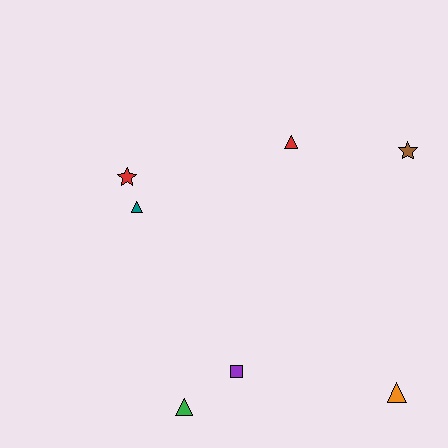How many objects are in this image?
There are 7 objects.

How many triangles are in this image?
There are 4 triangles.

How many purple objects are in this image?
There is 1 purple object.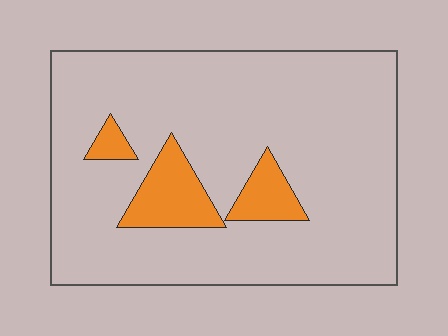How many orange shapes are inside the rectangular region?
3.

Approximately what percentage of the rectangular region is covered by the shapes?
Approximately 10%.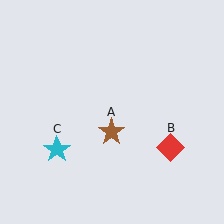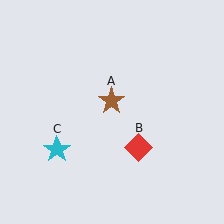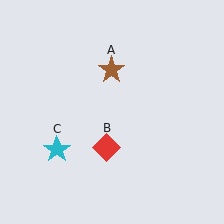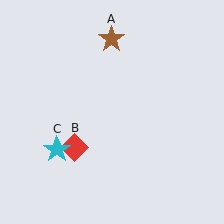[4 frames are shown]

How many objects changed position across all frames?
2 objects changed position: brown star (object A), red diamond (object B).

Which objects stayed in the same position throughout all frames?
Cyan star (object C) remained stationary.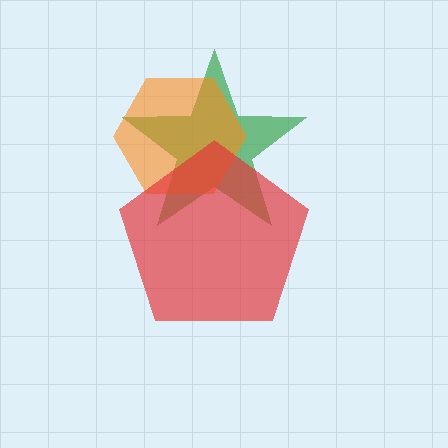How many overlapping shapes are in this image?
There are 3 overlapping shapes in the image.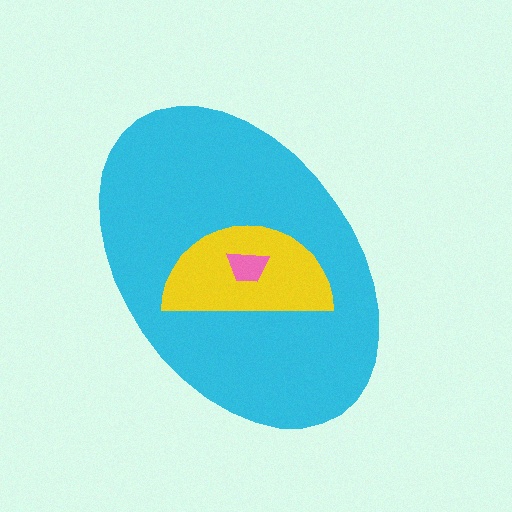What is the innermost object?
The pink trapezoid.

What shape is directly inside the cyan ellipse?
The yellow semicircle.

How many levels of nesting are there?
3.